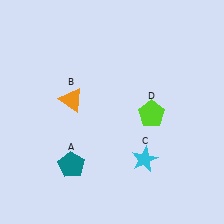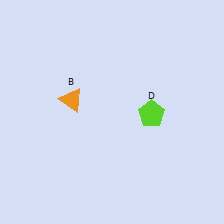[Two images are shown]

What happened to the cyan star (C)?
The cyan star (C) was removed in Image 2. It was in the bottom-right area of Image 1.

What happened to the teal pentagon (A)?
The teal pentagon (A) was removed in Image 2. It was in the bottom-left area of Image 1.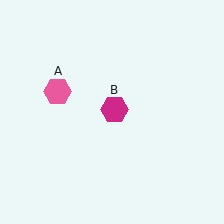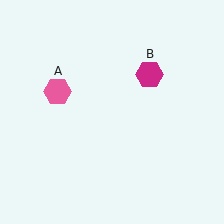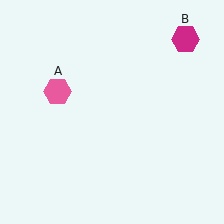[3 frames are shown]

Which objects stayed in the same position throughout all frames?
Pink hexagon (object A) remained stationary.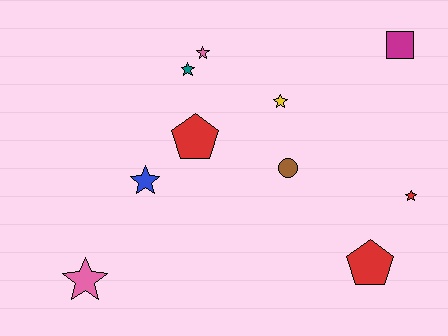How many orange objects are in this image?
There are no orange objects.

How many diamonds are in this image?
There are no diamonds.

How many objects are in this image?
There are 10 objects.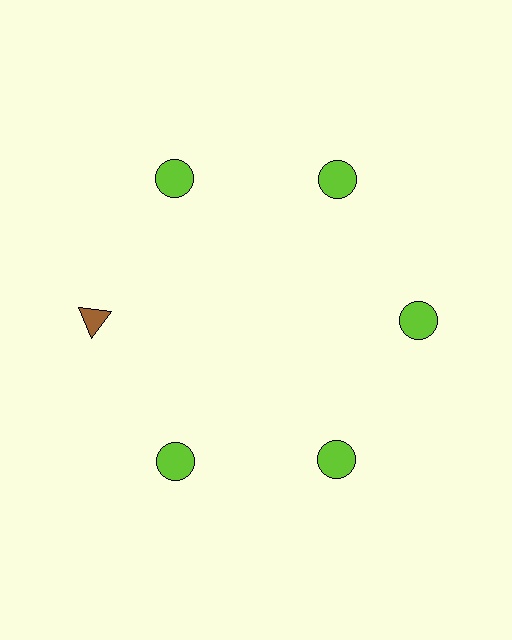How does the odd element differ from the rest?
It differs in both color (brown instead of lime) and shape (triangle instead of circle).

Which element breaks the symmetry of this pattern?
The brown triangle at roughly the 9 o'clock position breaks the symmetry. All other shapes are lime circles.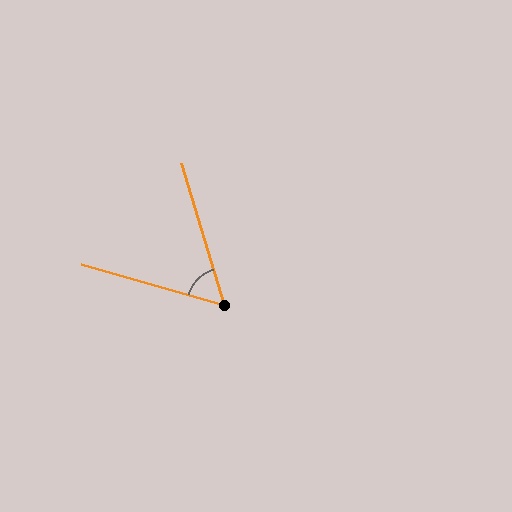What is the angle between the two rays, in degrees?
Approximately 57 degrees.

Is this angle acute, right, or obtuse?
It is acute.